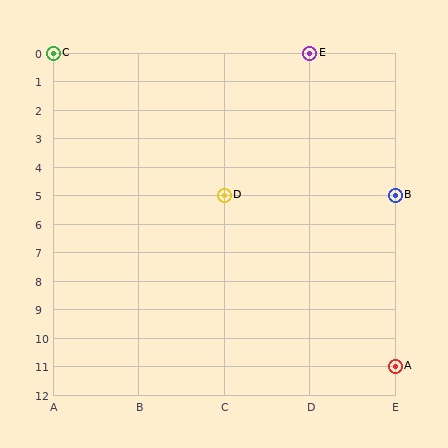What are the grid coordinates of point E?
Point E is at grid coordinates (D, 0).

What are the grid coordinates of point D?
Point D is at grid coordinates (C, 5).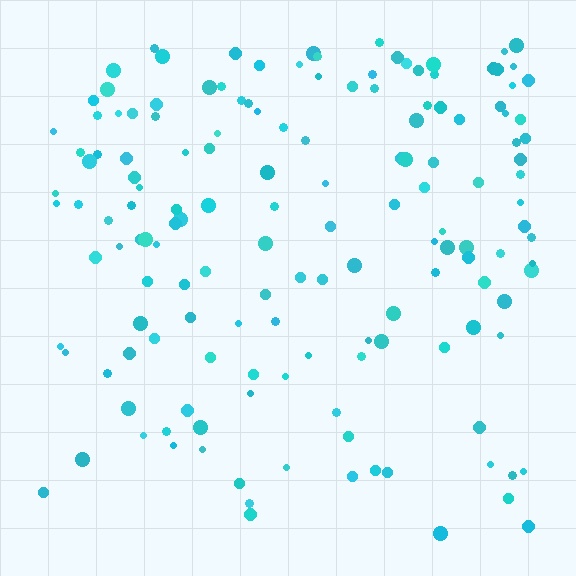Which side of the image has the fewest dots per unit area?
The bottom.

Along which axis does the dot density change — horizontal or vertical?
Vertical.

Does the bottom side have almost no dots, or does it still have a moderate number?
Still a moderate number, just noticeably fewer than the top.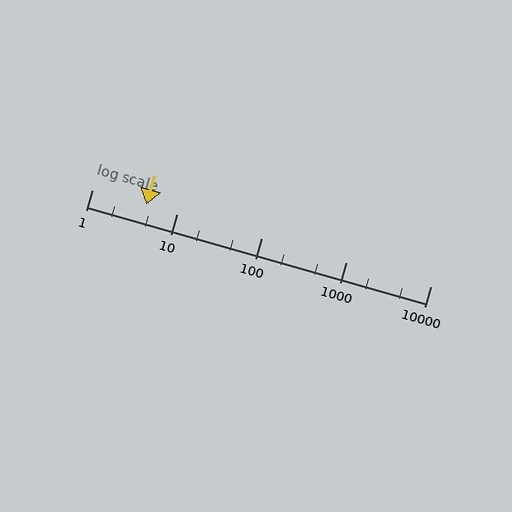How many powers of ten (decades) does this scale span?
The scale spans 4 decades, from 1 to 10000.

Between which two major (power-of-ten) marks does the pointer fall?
The pointer is between 1 and 10.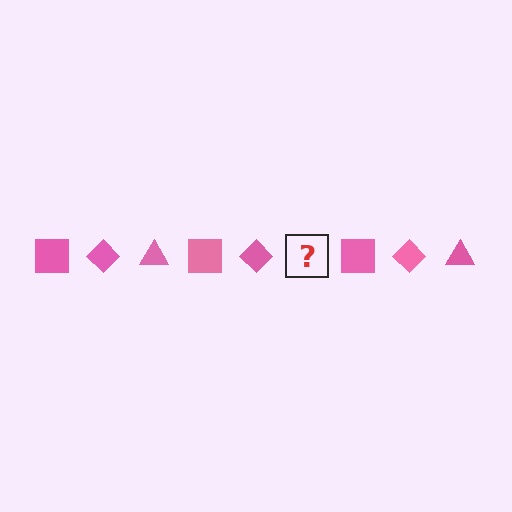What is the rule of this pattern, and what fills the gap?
The rule is that the pattern cycles through square, diamond, triangle shapes in pink. The gap should be filled with a pink triangle.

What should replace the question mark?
The question mark should be replaced with a pink triangle.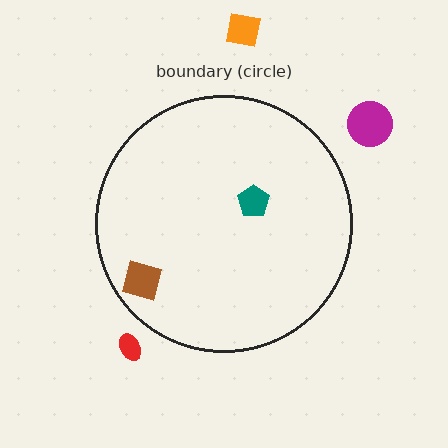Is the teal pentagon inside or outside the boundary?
Inside.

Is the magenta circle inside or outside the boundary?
Outside.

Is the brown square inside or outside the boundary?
Inside.